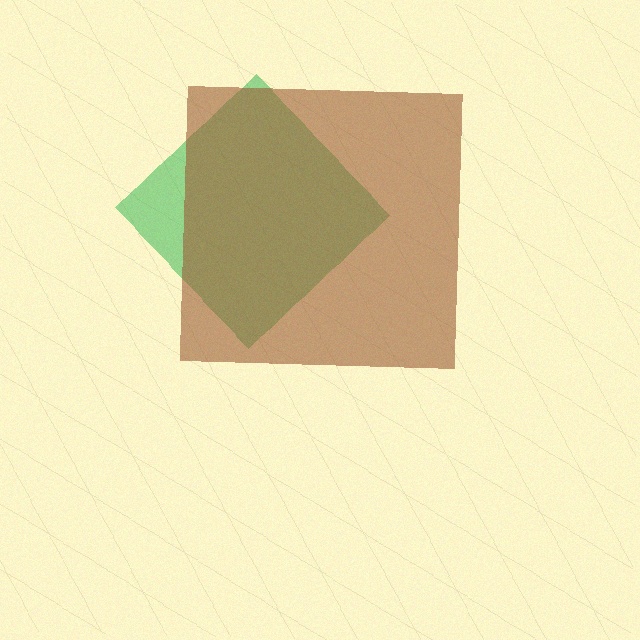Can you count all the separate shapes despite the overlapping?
Yes, there are 2 separate shapes.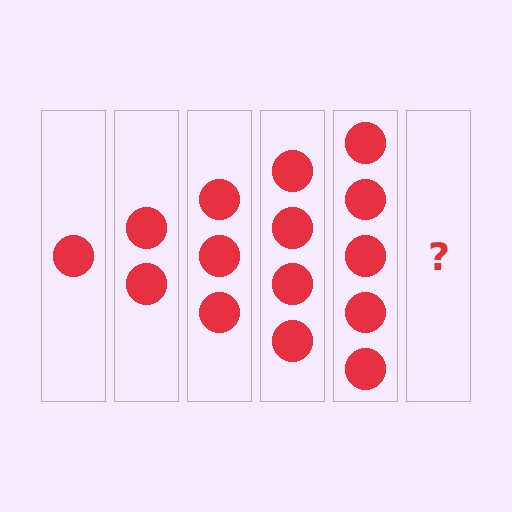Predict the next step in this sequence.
The next step is 6 circles.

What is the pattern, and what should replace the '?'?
The pattern is that each step adds one more circle. The '?' should be 6 circles.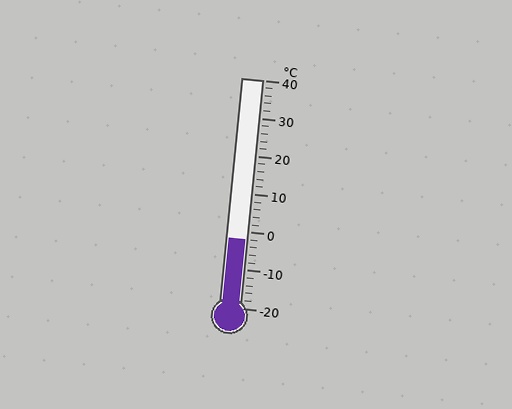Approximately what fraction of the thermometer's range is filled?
The thermometer is filled to approximately 30% of its range.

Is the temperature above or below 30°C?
The temperature is below 30°C.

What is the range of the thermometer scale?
The thermometer scale ranges from -20°C to 40°C.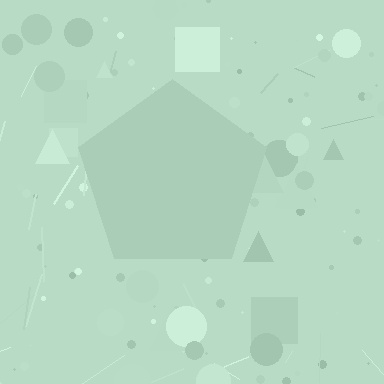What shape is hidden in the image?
A pentagon is hidden in the image.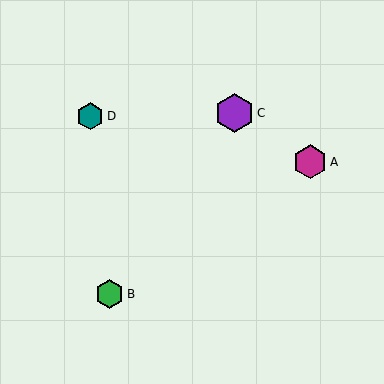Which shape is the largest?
The purple hexagon (labeled C) is the largest.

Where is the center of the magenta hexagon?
The center of the magenta hexagon is at (310, 162).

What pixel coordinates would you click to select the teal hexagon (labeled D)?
Click at (90, 116) to select the teal hexagon D.